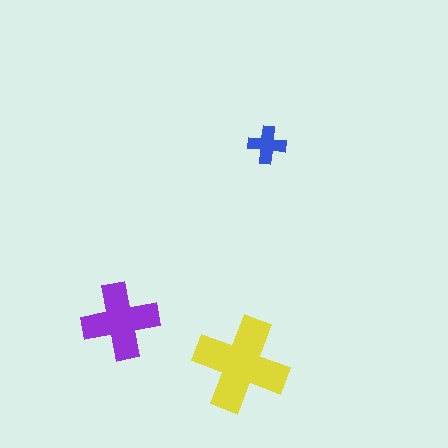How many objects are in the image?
There are 3 objects in the image.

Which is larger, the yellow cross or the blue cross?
The yellow one.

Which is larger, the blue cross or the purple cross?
The purple one.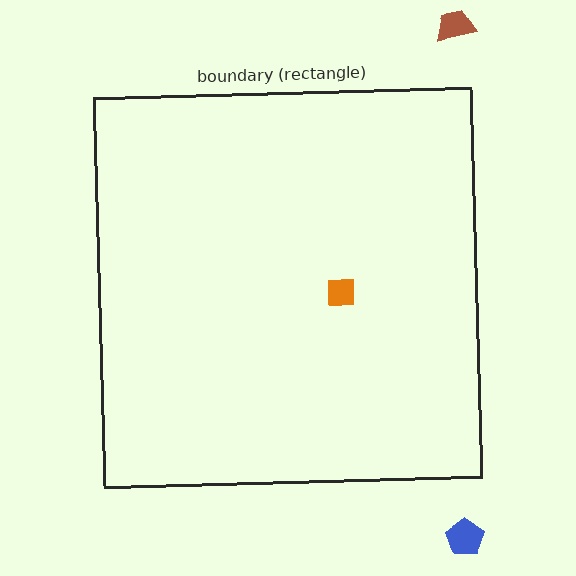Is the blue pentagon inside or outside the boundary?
Outside.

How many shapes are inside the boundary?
1 inside, 2 outside.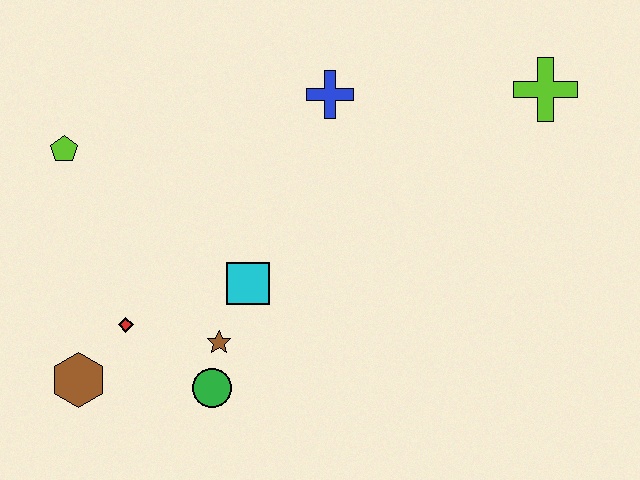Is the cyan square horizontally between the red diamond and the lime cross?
Yes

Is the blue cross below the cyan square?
No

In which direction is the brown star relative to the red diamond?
The brown star is to the right of the red diamond.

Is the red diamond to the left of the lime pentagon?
No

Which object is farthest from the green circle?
The lime cross is farthest from the green circle.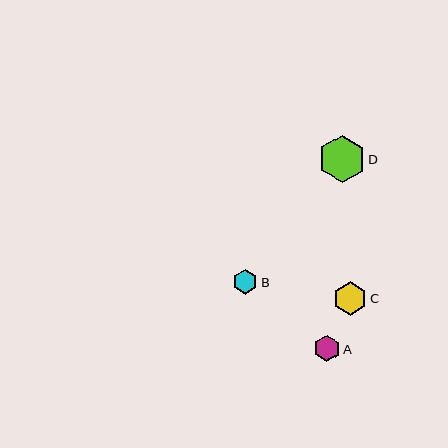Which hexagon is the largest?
Hexagon D is the largest with a size of approximately 47 pixels.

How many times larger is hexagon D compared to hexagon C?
Hexagon D is approximately 1.4 times the size of hexagon C.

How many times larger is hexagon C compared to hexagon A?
Hexagon C is approximately 1.3 times the size of hexagon A.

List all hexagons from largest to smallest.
From largest to smallest: D, C, A, B.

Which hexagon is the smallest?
Hexagon B is the smallest with a size of approximately 25 pixels.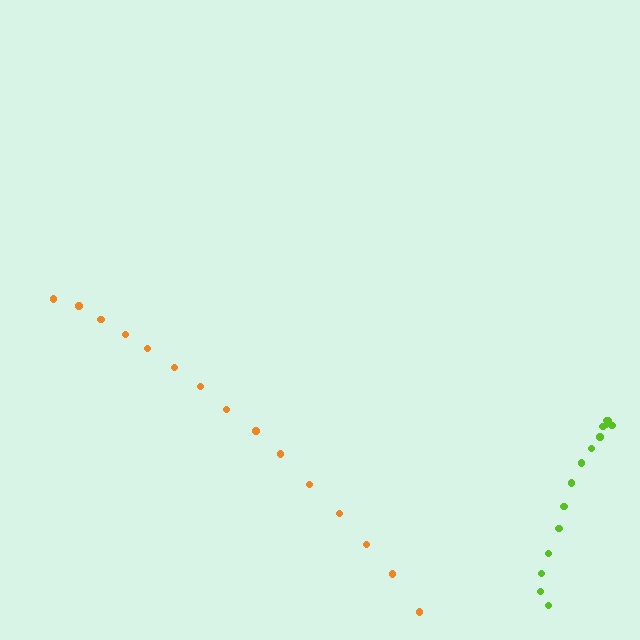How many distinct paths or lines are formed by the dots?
There are 2 distinct paths.